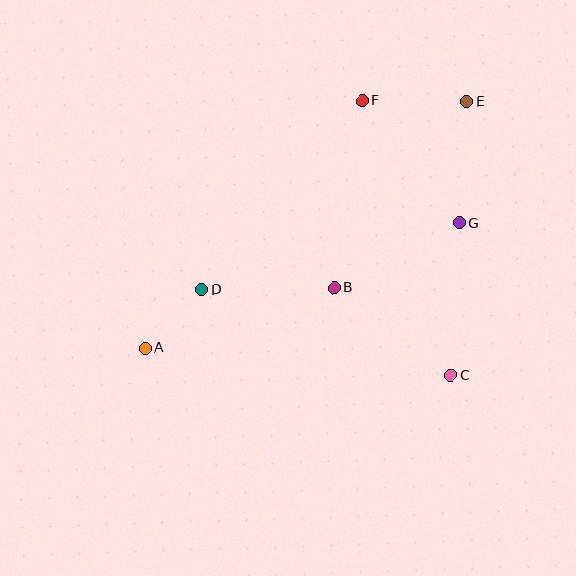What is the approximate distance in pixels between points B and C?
The distance between B and C is approximately 146 pixels.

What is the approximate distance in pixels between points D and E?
The distance between D and E is approximately 325 pixels.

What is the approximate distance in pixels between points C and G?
The distance between C and G is approximately 153 pixels.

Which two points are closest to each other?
Points A and D are closest to each other.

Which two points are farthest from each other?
Points A and E are farthest from each other.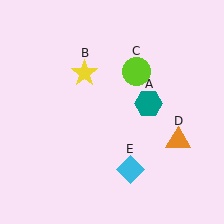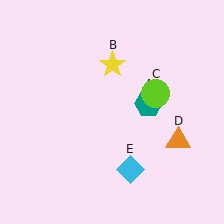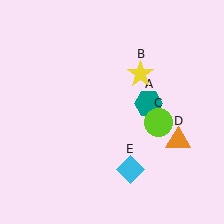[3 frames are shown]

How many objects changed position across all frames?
2 objects changed position: yellow star (object B), lime circle (object C).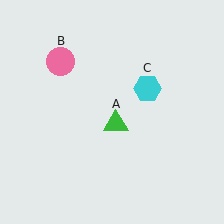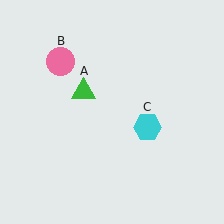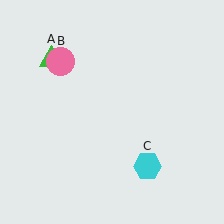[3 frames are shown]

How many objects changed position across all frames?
2 objects changed position: green triangle (object A), cyan hexagon (object C).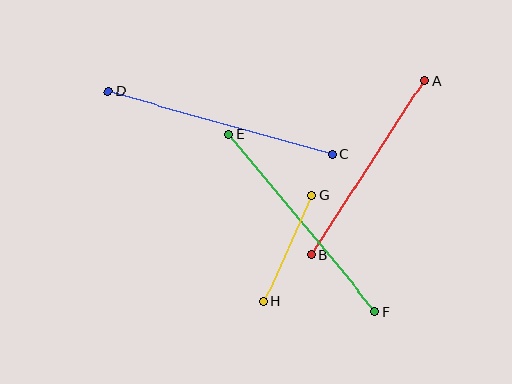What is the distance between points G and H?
The distance is approximately 116 pixels.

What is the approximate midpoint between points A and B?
The midpoint is at approximately (367, 168) pixels.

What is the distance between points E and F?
The distance is approximately 229 pixels.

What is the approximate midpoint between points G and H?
The midpoint is at approximately (288, 249) pixels.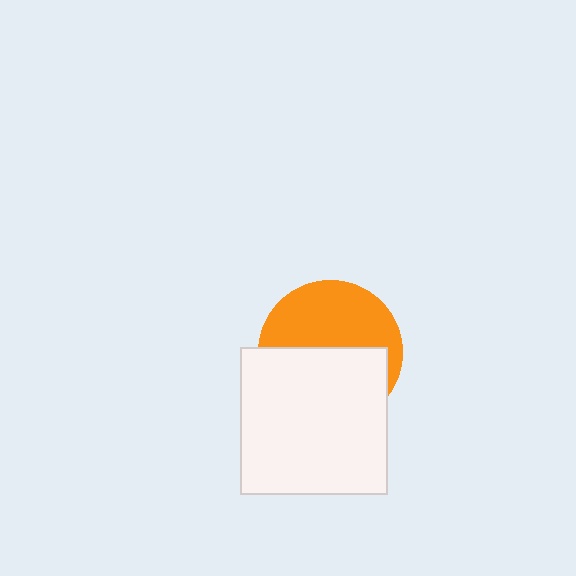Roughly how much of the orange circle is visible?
About half of it is visible (roughly 49%).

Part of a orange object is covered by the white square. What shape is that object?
It is a circle.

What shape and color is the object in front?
The object in front is a white square.